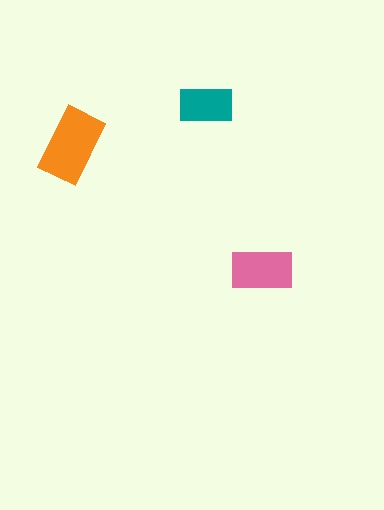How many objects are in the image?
There are 3 objects in the image.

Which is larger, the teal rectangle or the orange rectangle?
The orange one.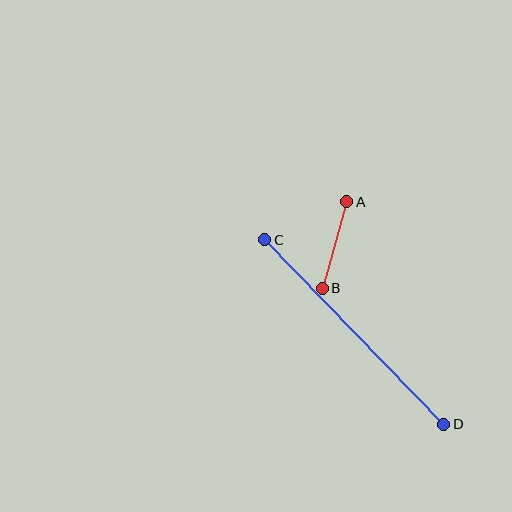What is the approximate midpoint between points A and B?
The midpoint is at approximately (335, 245) pixels.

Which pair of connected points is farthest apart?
Points C and D are farthest apart.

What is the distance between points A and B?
The distance is approximately 90 pixels.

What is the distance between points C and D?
The distance is approximately 257 pixels.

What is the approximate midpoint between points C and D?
The midpoint is at approximately (354, 332) pixels.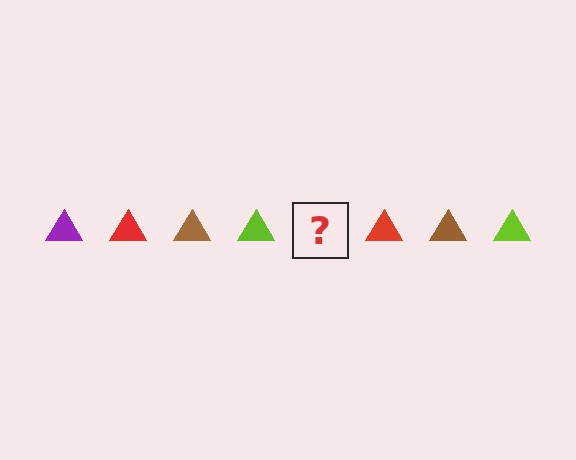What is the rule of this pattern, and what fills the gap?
The rule is that the pattern cycles through purple, red, brown, lime triangles. The gap should be filled with a purple triangle.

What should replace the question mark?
The question mark should be replaced with a purple triangle.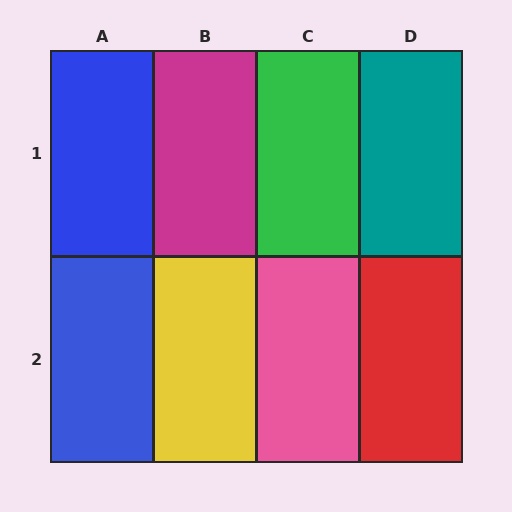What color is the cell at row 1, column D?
Teal.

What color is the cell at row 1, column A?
Blue.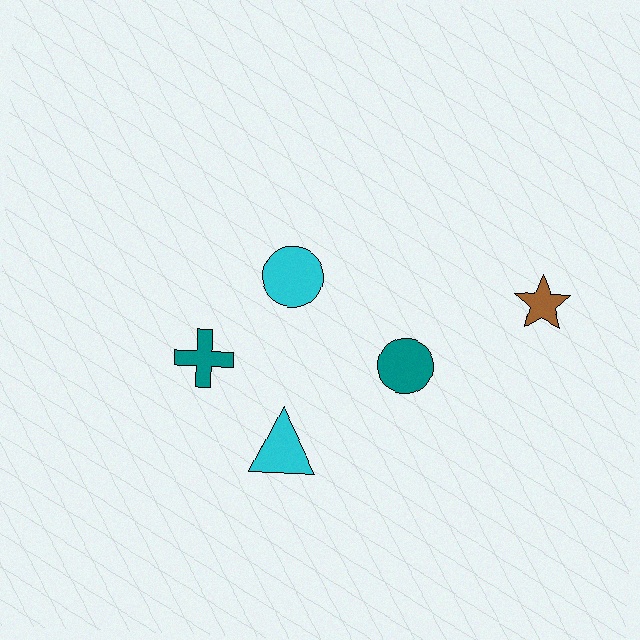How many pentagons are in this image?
There are no pentagons.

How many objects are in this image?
There are 5 objects.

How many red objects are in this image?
There are no red objects.